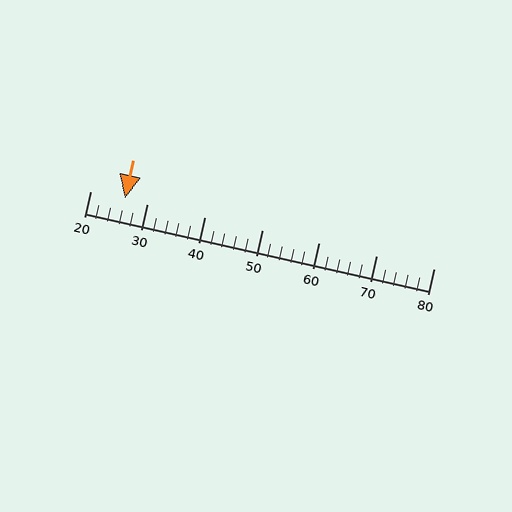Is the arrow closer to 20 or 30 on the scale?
The arrow is closer to 30.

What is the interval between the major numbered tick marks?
The major tick marks are spaced 10 units apart.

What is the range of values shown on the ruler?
The ruler shows values from 20 to 80.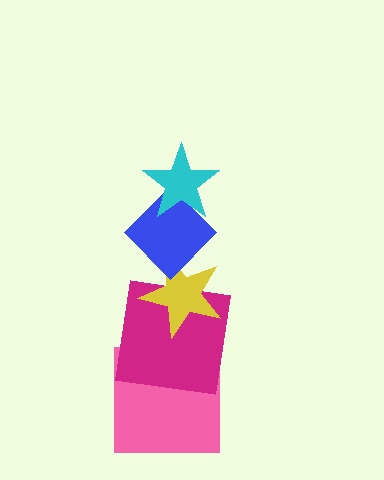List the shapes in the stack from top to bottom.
From top to bottom: the cyan star, the blue diamond, the yellow star, the magenta square, the pink square.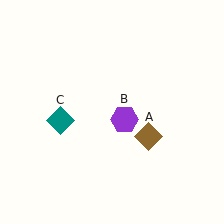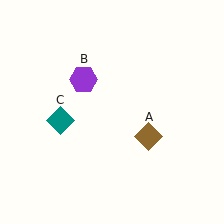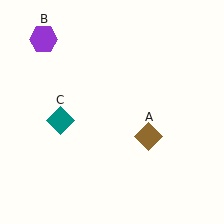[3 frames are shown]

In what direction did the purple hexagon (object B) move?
The purple hexagon (object B) moved up and to the left.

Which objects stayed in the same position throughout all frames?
Brown diamond (object A) and teal diamond (object C) remained stationary.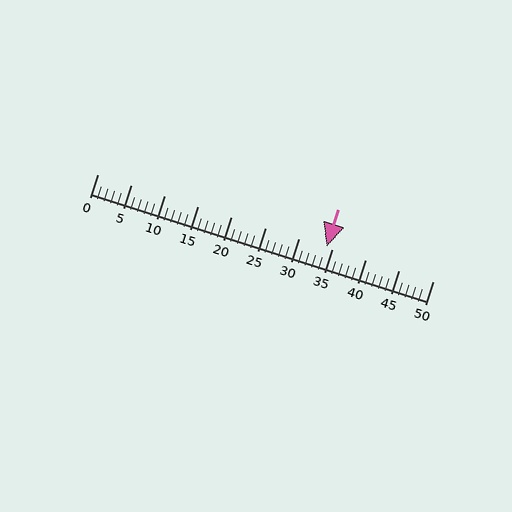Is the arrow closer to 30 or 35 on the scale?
The arrow is closer to 35.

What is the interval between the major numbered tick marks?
The major tick marks are spaced 5 units apart.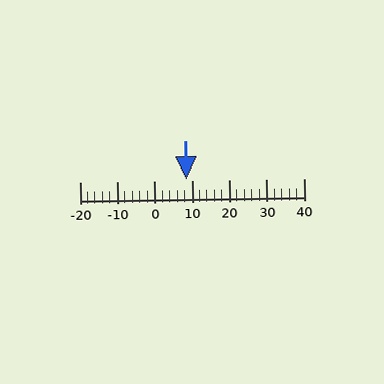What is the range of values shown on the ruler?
The ruler shows values from -20 to 40.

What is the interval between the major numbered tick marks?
The major tick marks are spaced 10 units apart.